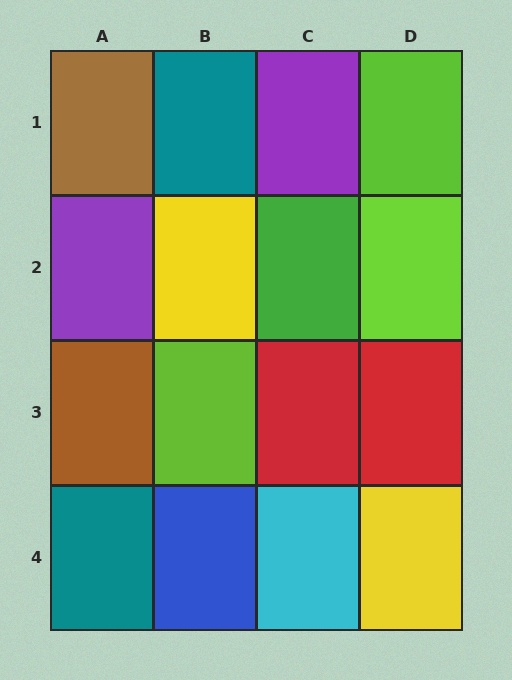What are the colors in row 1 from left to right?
Brown, teal, purple, lime.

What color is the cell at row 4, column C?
Cyan.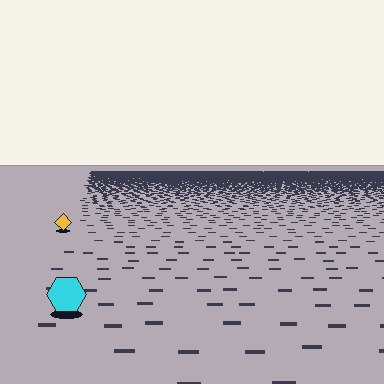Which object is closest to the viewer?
The cyan hexagon is closest. The texture marks near it are larger and more spread out.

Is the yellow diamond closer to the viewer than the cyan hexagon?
No. The cyan hexagon is closer — you can tell from the texture gradient: the ground texture is coarser near it.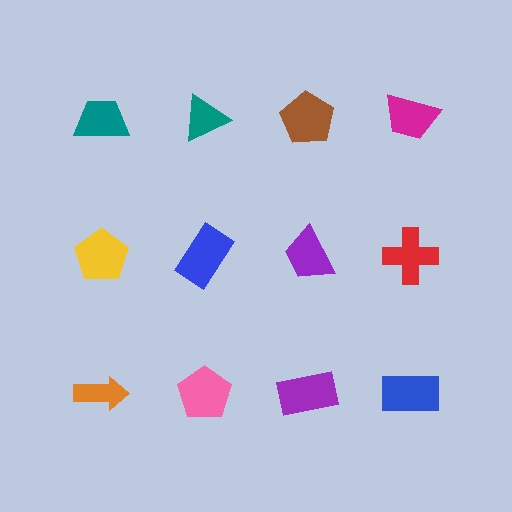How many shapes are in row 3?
4 shapes.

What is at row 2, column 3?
A purple trapezoid.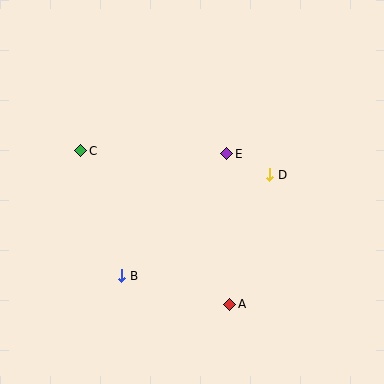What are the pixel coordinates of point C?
Point C is at (81, 151).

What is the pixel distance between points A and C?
The distance between A and C is 214 pixels.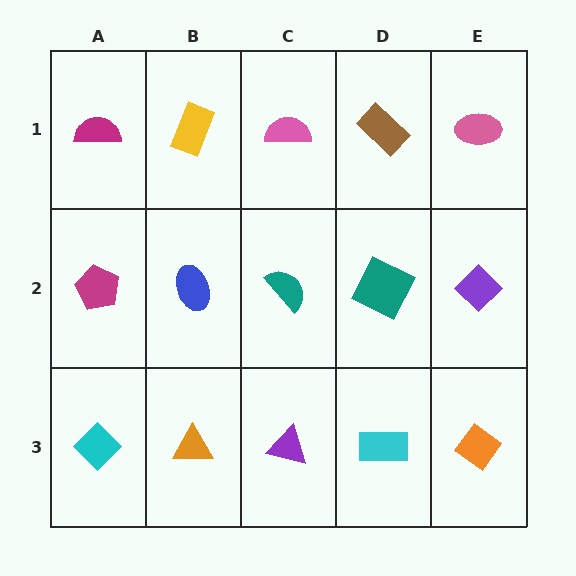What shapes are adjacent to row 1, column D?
A teal square (row 2, column D), a pink semicircle (row 1, column C), a pink ellipse (row 1, column E).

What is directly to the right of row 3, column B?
A purple triangle.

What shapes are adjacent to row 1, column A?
A magenta pentagon (row 2, column A), a yellow rectangle (row 1, column B).